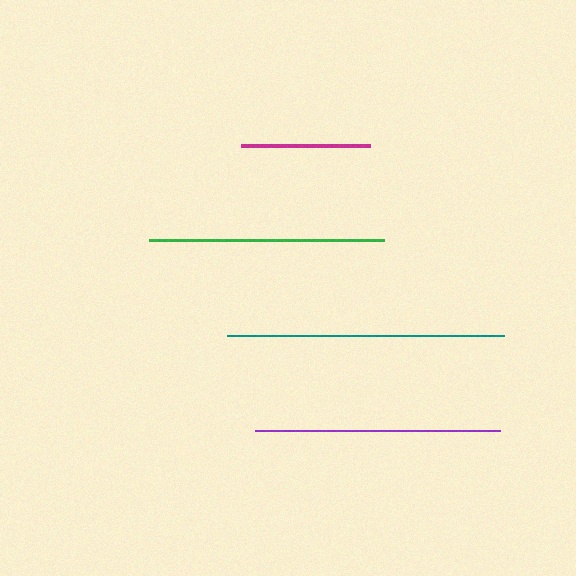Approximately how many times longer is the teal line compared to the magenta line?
The teal line is approximately 2.1 times the length of the magenta line.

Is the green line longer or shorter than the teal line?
The teal line is longer than the green line.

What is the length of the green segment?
The green segment is approximately 235 pixels long.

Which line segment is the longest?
The teal line is the longest at approximately 277 pixels.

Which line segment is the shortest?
The magenta line is the shortest at approximately 129 pixels.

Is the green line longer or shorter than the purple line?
The purple line is longer than the green line.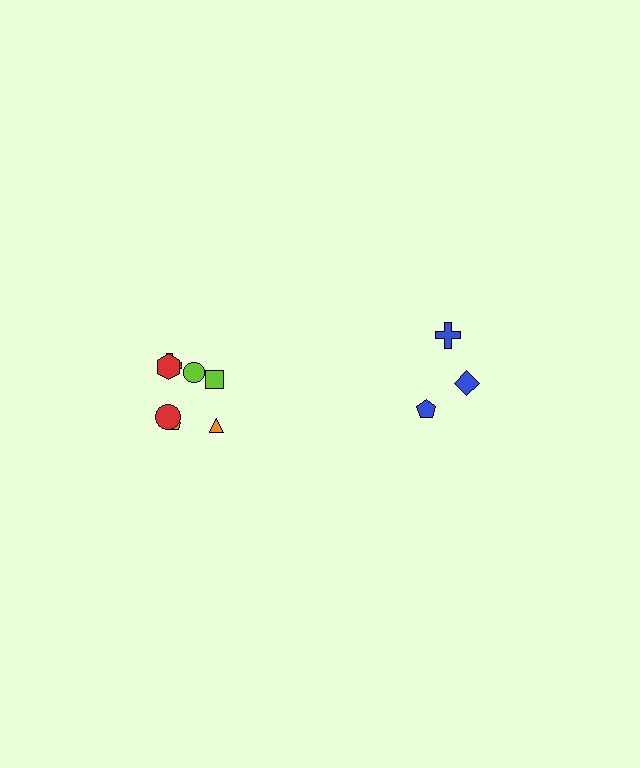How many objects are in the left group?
There are 7 objects.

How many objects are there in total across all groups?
There are 10 objects.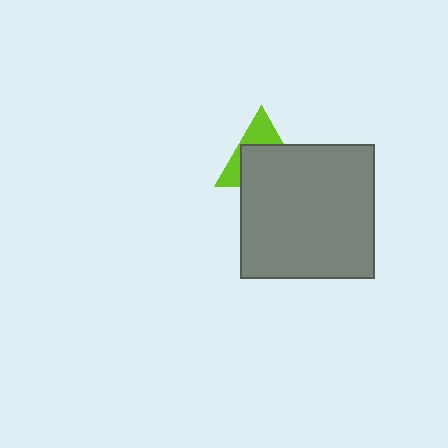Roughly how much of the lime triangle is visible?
A small part of it is visible (roughly 37%).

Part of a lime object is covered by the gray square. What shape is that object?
It is a triangle.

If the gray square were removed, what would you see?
You would see the complete lime triangle.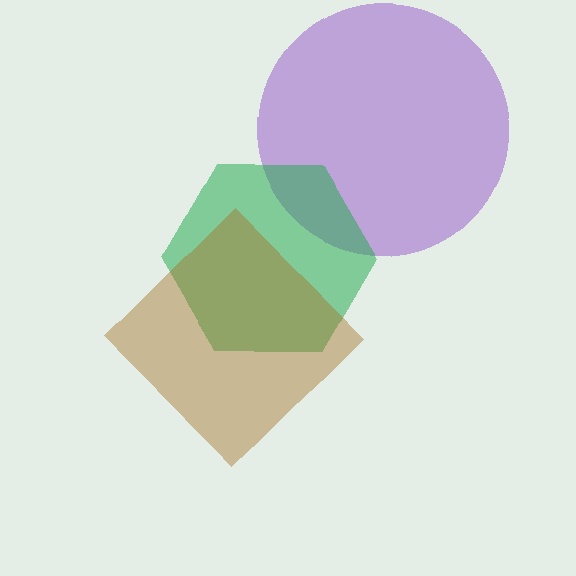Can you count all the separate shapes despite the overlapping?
Yes, there are 3 separate shapes.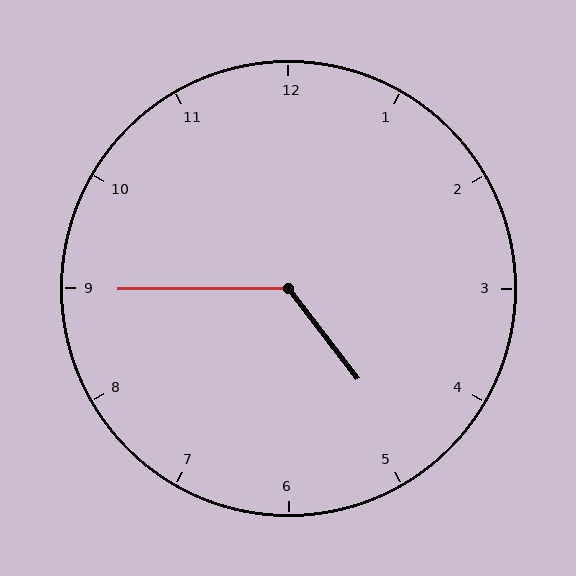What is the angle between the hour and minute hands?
Approximately 128 degrees.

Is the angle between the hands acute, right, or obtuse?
It is obtuse.